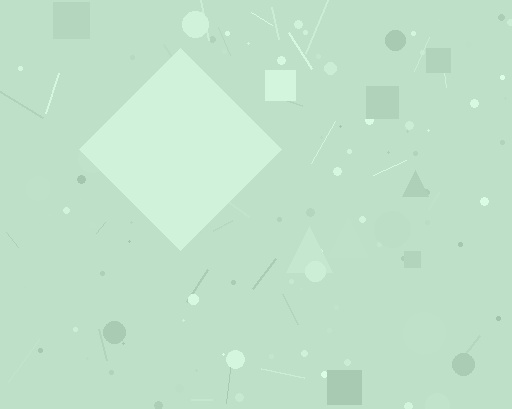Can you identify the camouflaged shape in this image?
The camouflaged shape is a diamond.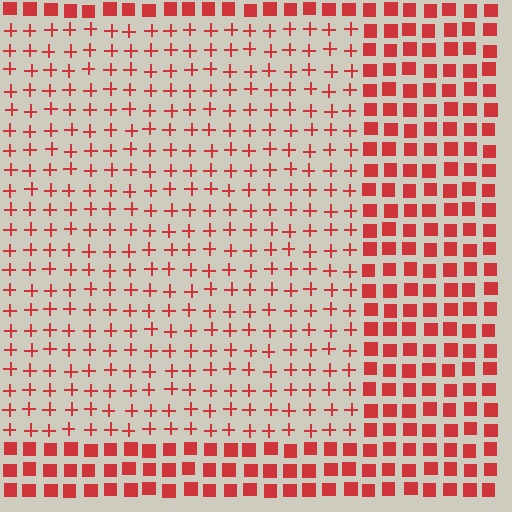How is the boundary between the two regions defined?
The boundary is defined by a change in element shape: plus signs inside vs. squares outside. All elements share the same color and spacing.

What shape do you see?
I see a rectangle.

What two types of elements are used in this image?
The image uses plus signs inside the rectangle region and squares outside it.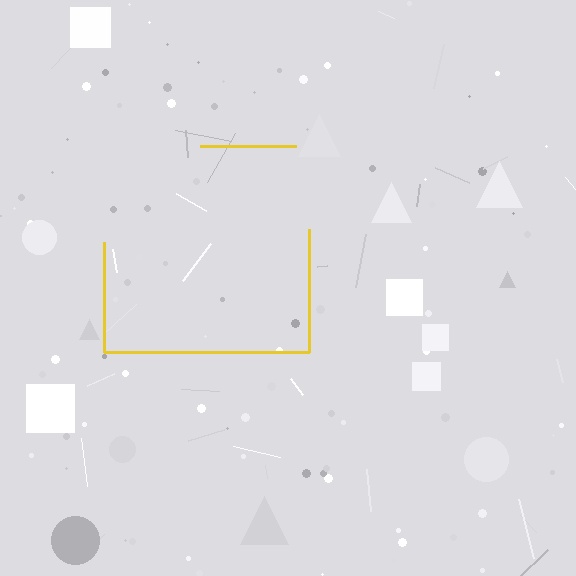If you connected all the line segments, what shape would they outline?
They would outline a square.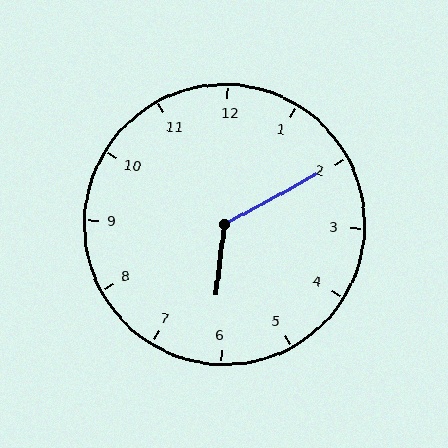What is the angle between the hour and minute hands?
Approximately 125 degrees.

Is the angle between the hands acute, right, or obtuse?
It is obtuse.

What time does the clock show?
6:10.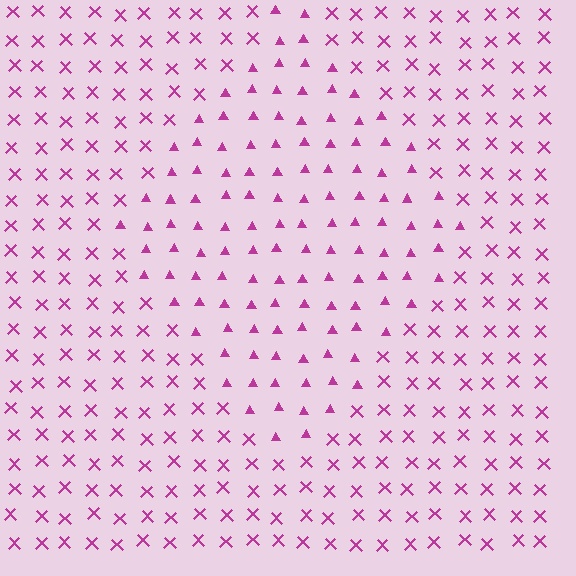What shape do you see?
I see a diamond.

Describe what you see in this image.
The image is filled with small magenta elements arranged in a uniform grid. A diamond-shaped region contains triangles, while the surrounding area contains X marks. The boundary is defined purely by the change in element shape.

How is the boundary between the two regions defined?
The boundary is defined by a change in element shape: triangles inside vs. X marks outside. All elements share the same color and spacing.